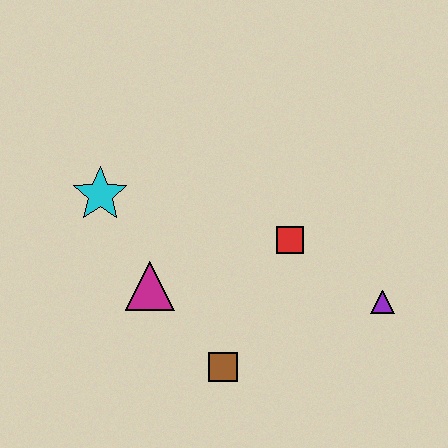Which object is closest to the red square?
The purple triangle is closest to the red square.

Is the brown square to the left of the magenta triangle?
No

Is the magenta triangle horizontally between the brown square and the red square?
No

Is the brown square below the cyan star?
Yes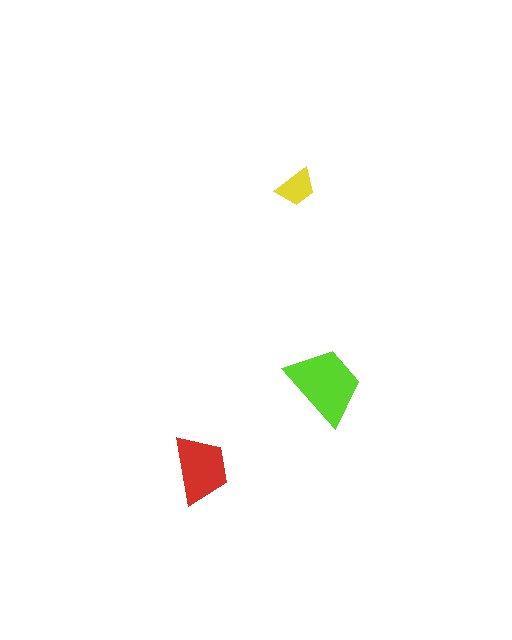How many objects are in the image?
There are 3 objects in the image.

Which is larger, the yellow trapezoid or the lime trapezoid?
The lime one.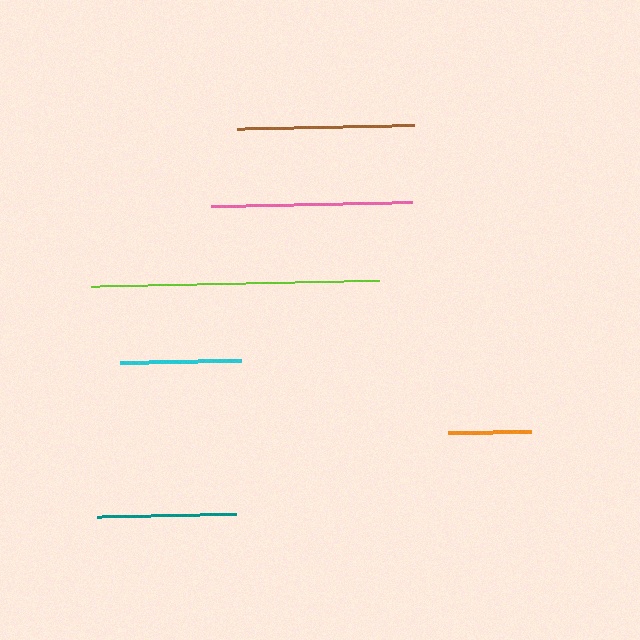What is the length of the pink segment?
The pink segment is approximately 201 pixels long.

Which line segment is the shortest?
The orange line is the shortest at approximately 83 pixels.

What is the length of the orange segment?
The orange segment is approximately 83 pixels long.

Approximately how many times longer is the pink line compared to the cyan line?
The pink line is approximately 1.7 times the length of the cyan line.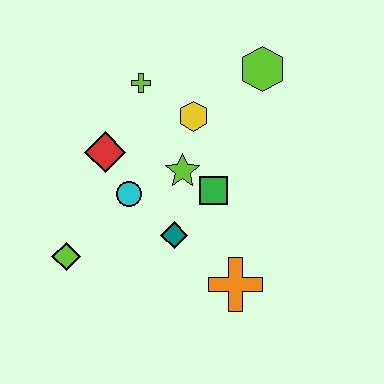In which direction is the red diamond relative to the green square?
The red diamond is to the left of the green square.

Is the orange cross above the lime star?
No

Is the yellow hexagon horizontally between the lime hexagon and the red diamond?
Yes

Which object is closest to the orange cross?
The teal diamond is closest to the orange cross.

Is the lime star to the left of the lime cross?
No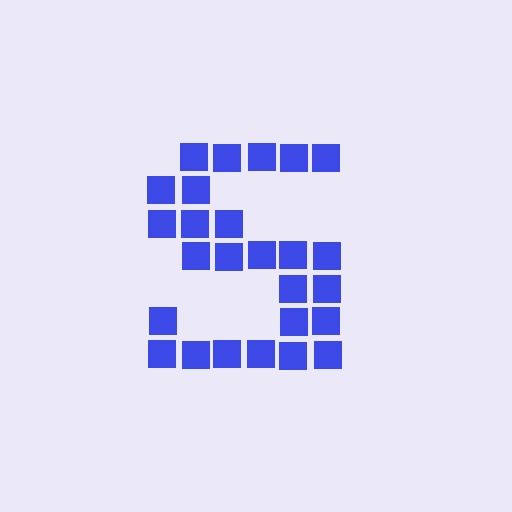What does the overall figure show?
The overall figure shows the letter S.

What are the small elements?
The small elements are squares.